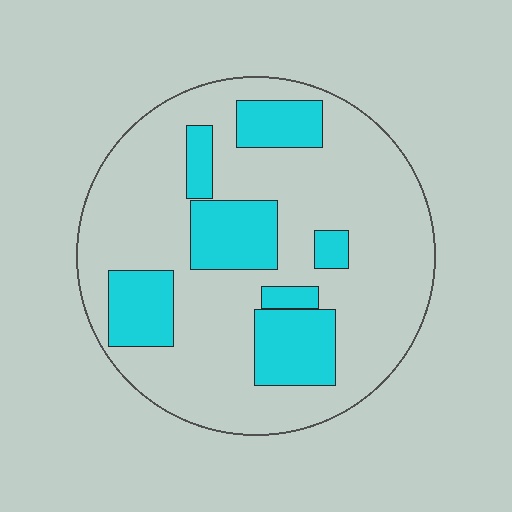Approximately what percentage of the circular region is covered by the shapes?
Approximately 25%.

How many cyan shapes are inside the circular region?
7.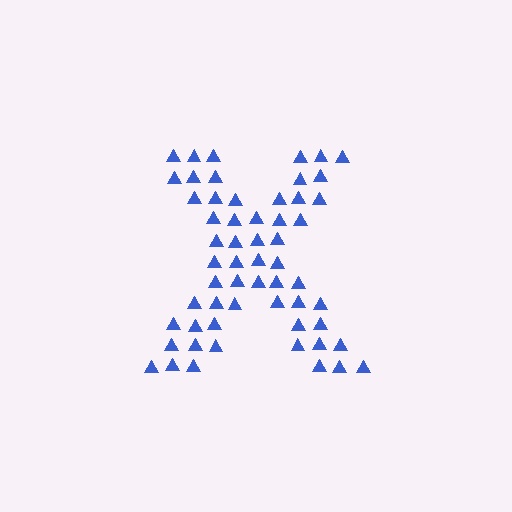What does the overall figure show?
The overall figure shows the letter X.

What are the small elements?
The small elements are triangles.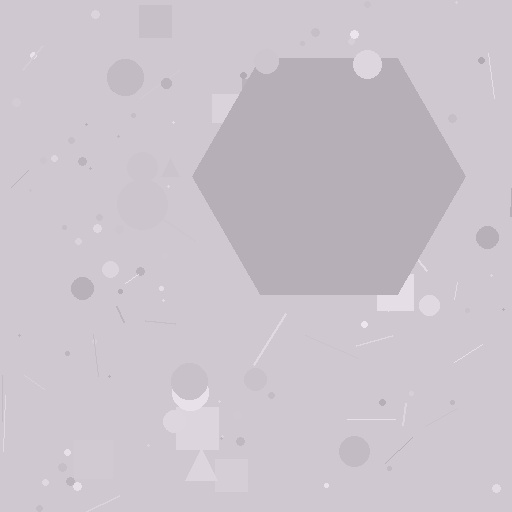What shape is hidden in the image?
A hexagon is hidden in the image.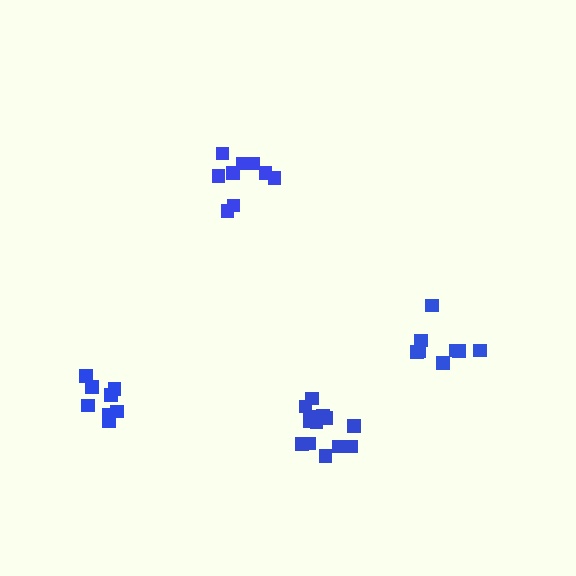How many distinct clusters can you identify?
There are 4 distinct clusters.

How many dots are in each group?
Group 1: 9 dots, Group 2: 8 dots, Group 3: 8 dots, Group 4: 13 dots (38 total).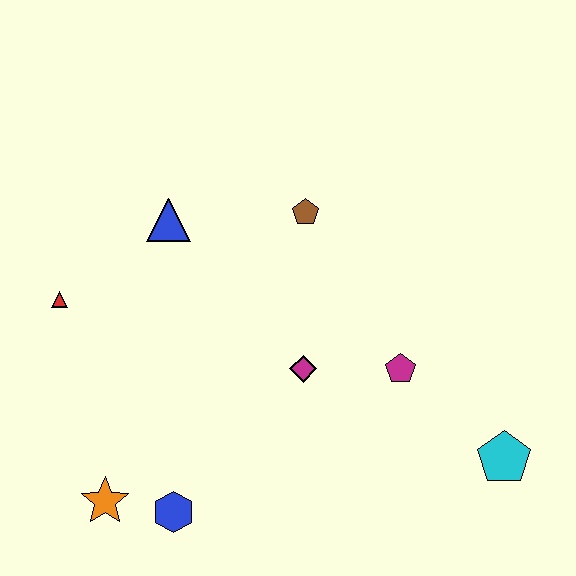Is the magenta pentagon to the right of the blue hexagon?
Yes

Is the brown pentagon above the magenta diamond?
Yes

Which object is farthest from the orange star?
The cyan pentagon is farthest from the orange star.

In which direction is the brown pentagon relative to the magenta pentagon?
The brown pentagon is above the magenta pentagon.